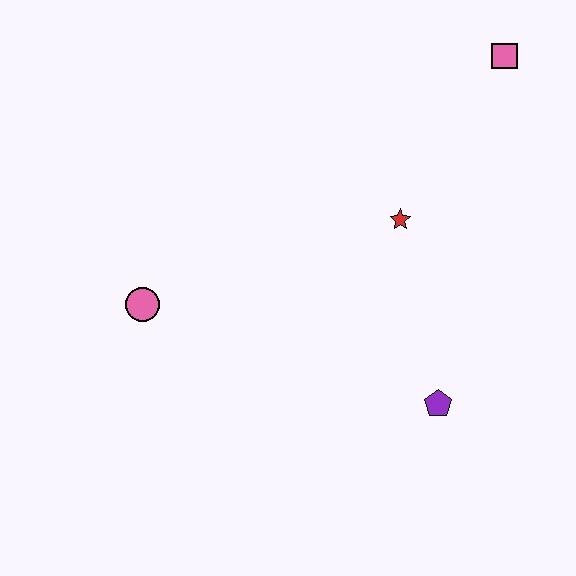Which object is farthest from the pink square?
The pink circle is farthest from the pink square.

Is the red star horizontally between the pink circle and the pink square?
Yes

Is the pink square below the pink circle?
No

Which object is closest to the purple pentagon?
The red star is closest to the purple pentagon.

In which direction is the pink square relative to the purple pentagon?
The pink square is above the purple pentagon.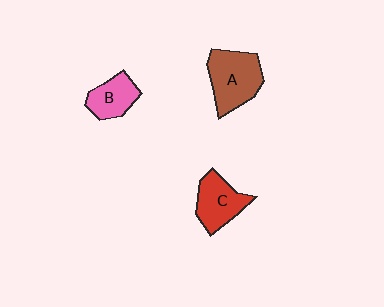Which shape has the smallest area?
Shape B (pink).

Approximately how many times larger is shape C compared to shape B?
Approximately 1.2 times.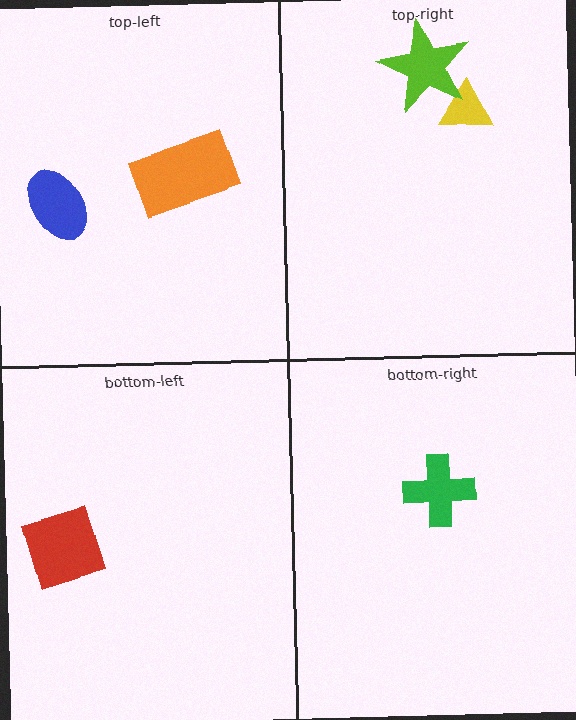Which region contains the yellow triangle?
The top-right region.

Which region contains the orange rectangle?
The top-left region.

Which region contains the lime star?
The top-right region.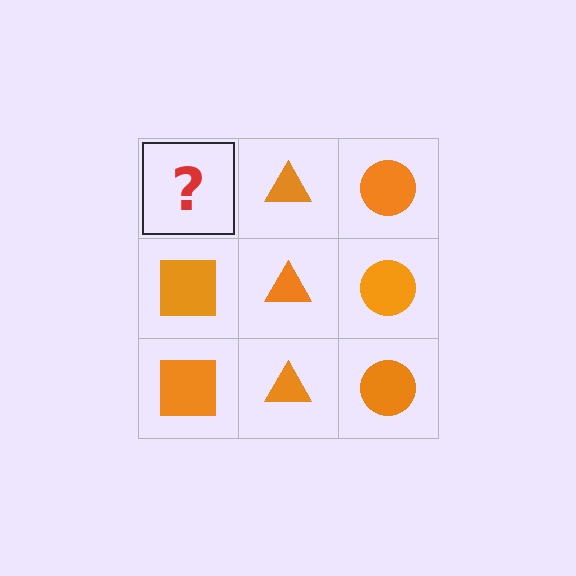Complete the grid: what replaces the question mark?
The question mark should be replaced with an orange square.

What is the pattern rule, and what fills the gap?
The rule is that each column has a consistent shape. The gap should be filled with an orange square.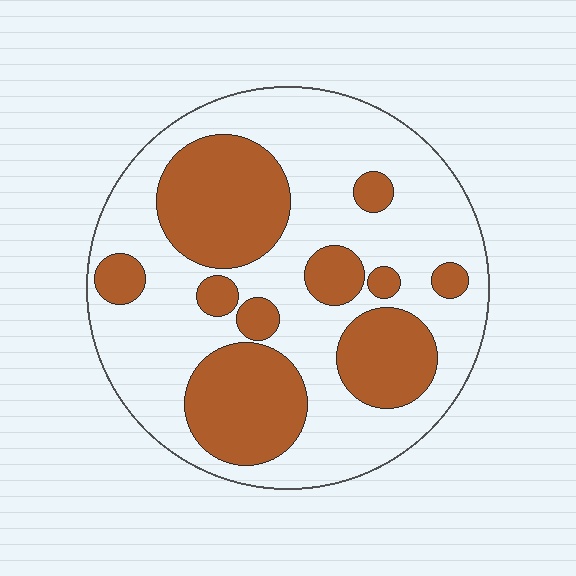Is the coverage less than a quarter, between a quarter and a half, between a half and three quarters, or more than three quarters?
Between a quarter and a half.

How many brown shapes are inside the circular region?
10.